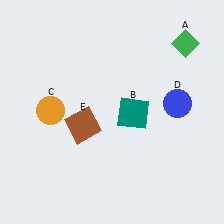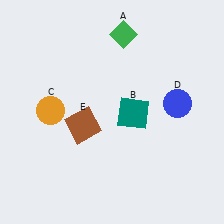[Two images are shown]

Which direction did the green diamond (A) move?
The green diamond (A) moved left.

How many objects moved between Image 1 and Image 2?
1 object moved between the two images.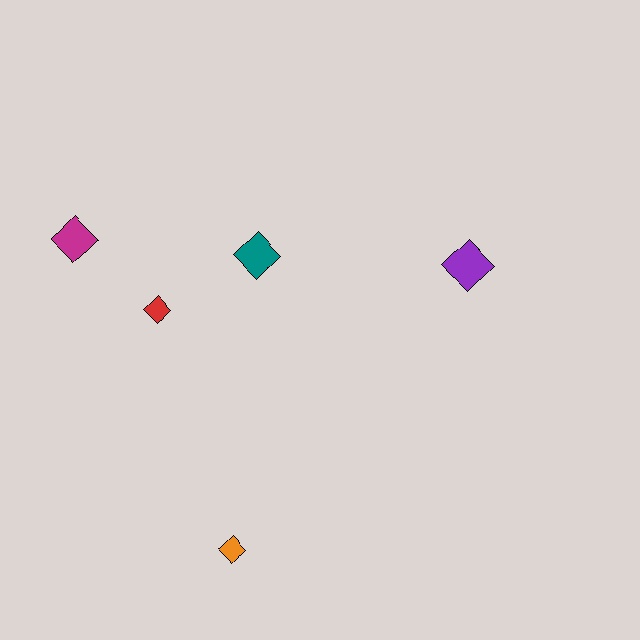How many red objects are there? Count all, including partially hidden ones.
There is 1 red object.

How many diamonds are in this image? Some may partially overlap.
There are 5 diamonds.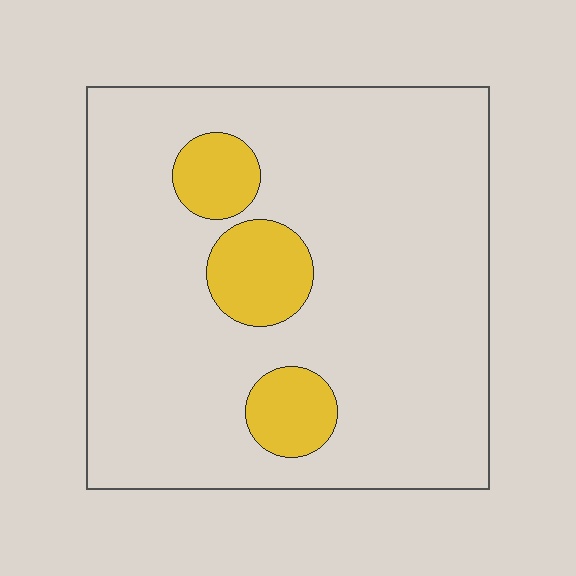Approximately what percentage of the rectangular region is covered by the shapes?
Approximately 15%.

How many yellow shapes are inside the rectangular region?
3.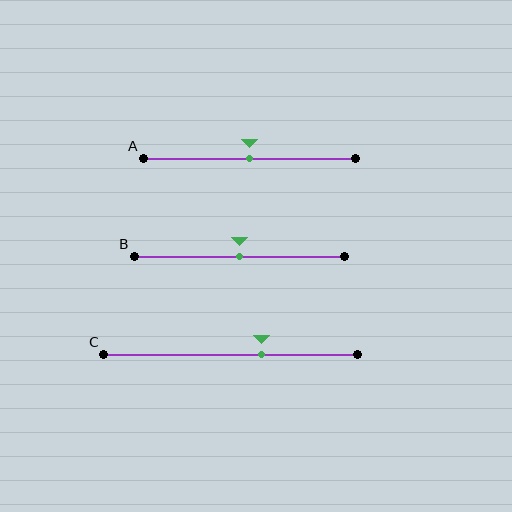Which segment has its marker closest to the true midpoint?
Segment A has its marker closest to the true midpoint.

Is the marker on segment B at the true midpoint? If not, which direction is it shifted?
Yes, the marker on segment B is at the true midpoint.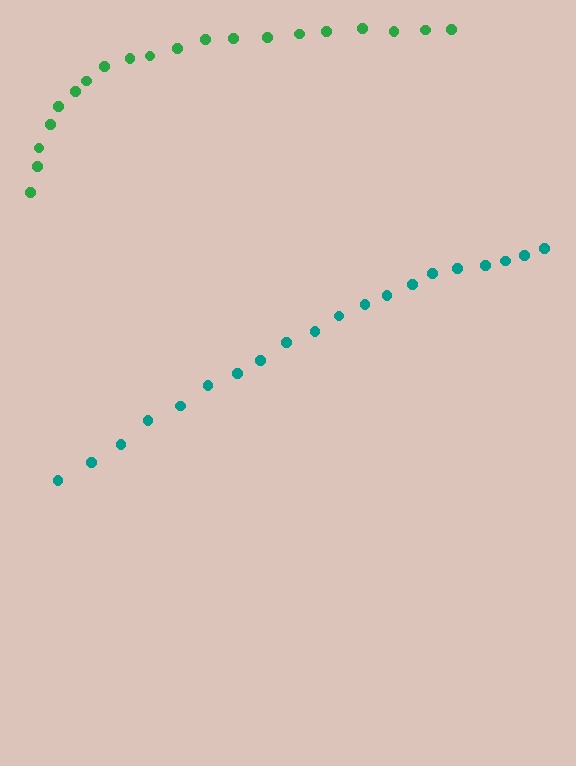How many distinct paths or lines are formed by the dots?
There are 2 distinct paths.